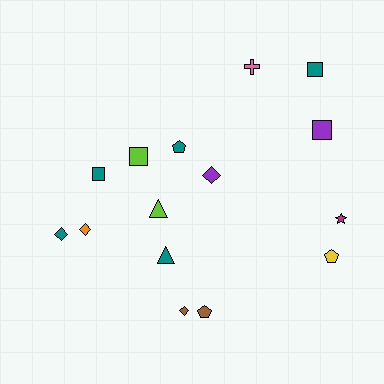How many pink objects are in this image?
There is 1 pink object.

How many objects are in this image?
There are 15 objects.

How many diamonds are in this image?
There are 4 diamonds.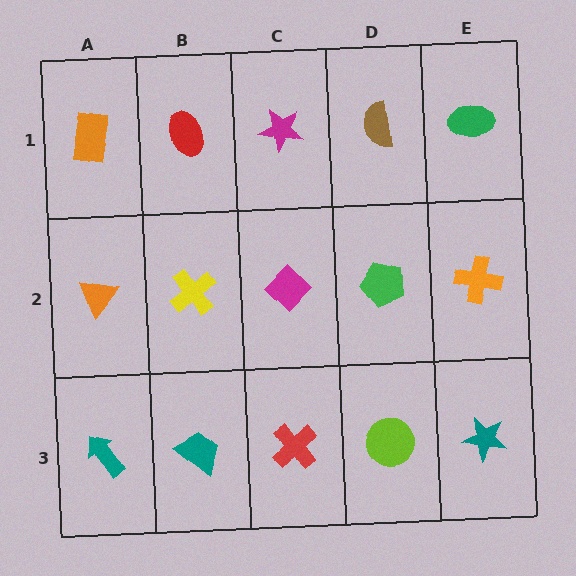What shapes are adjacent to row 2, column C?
A magenta star (row 1, column C), a red cross (row 3, column C), a yellow cross (row 2, column B), a green pentagon (row 2, column D).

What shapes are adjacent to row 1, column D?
A green pentagon (row 2, column D), a magenta star (row 1, column C), a green ellipse (row 1, column E).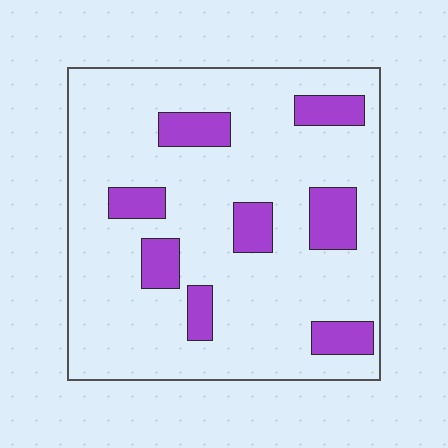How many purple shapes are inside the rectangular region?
8.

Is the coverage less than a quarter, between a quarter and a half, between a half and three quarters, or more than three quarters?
Less than a quarter.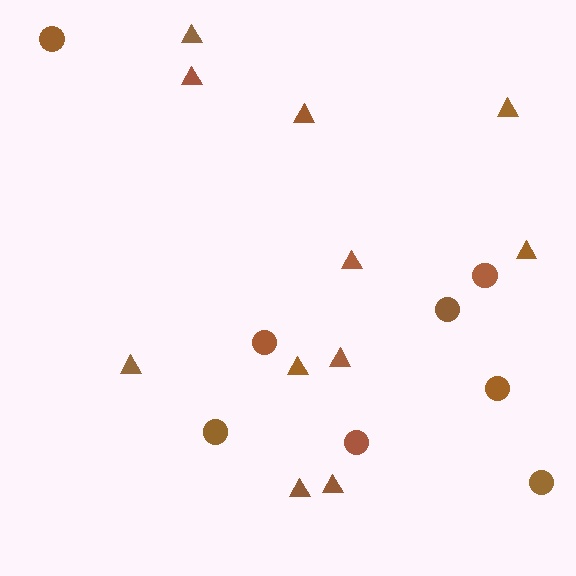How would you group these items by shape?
There are 2 groups: one group of triangles (11) and one group of circles (8).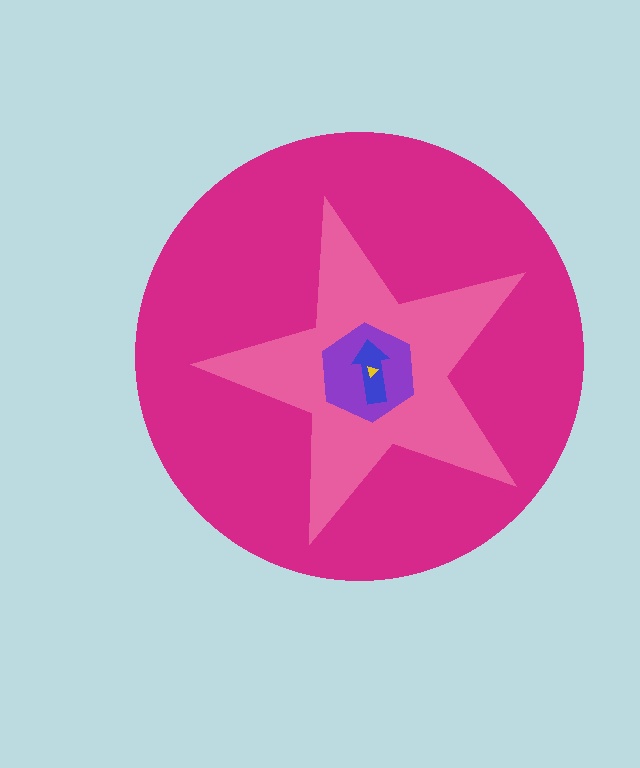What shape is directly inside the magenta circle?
The pink star.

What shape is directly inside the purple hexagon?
The blue arrow.